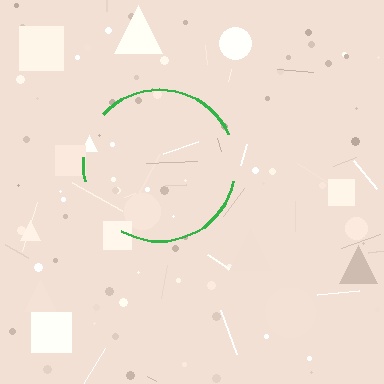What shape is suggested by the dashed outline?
The dashed outline suggests a circle.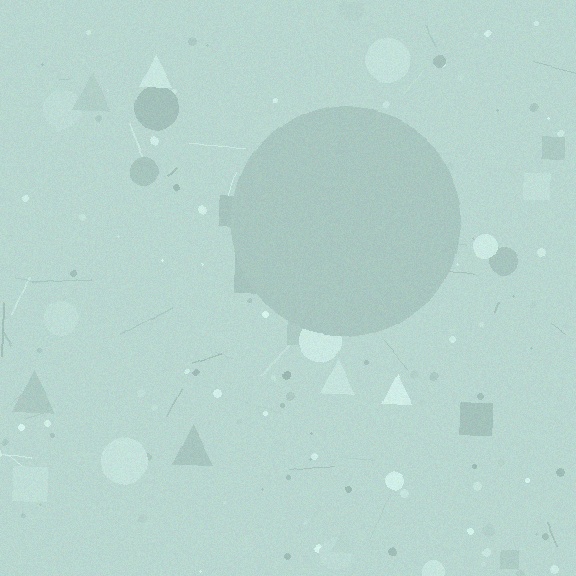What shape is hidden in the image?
A circle is hidden in the image.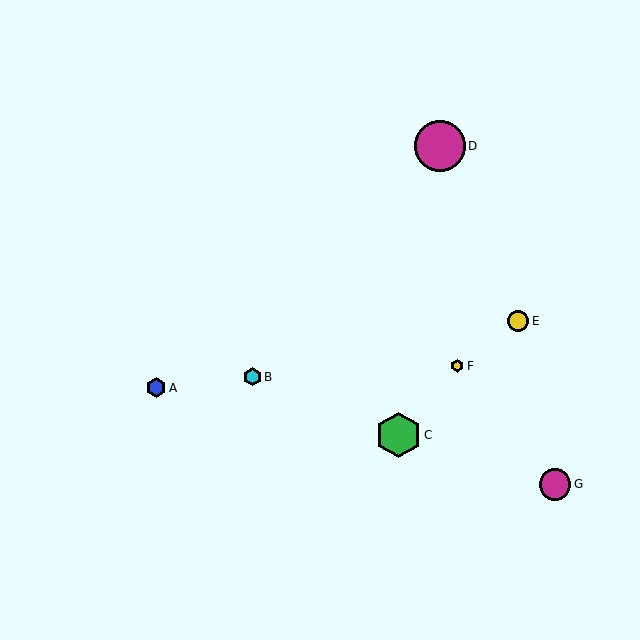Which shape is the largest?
The magenta circle (labeled D) is the largest.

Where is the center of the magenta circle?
The center of the magenta circle is at (555, 484).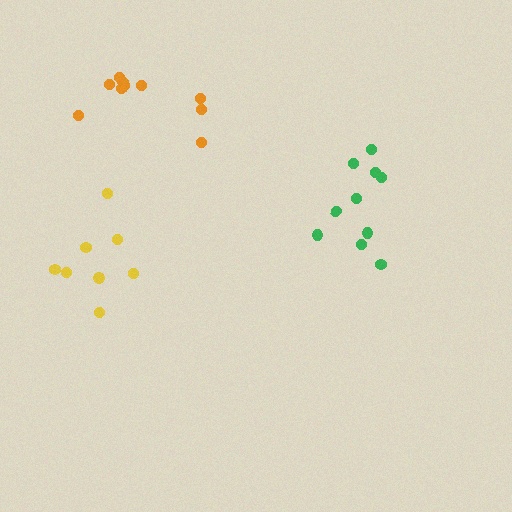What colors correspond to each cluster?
The clusters are colored: orange, green, yellow.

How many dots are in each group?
Group 1: 10 dots, Group 2: 10 dots, Group 3: 8 dots (28 total).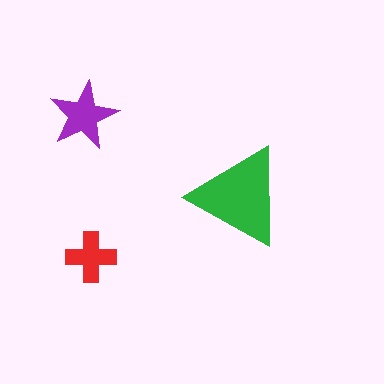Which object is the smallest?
The red cross.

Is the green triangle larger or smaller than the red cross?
Larger.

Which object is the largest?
The green triangle.